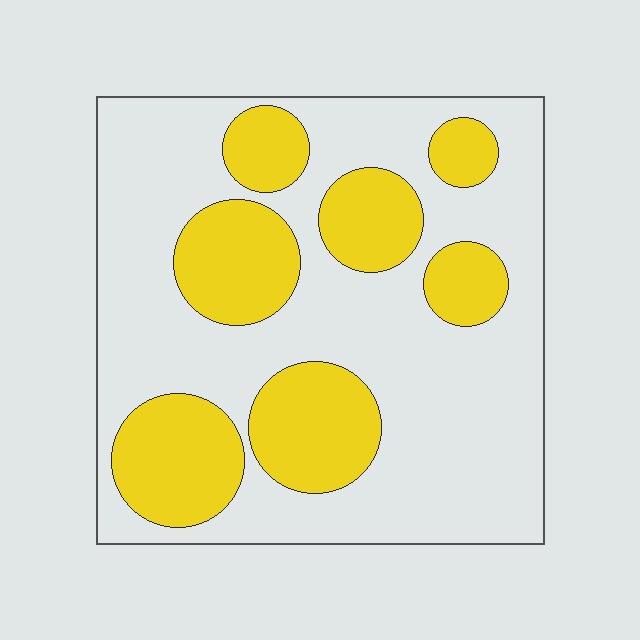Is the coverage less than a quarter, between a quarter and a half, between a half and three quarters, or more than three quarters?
Between a quarter and a half.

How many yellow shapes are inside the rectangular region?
7.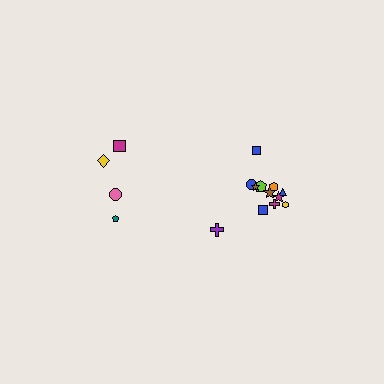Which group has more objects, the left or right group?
The right group.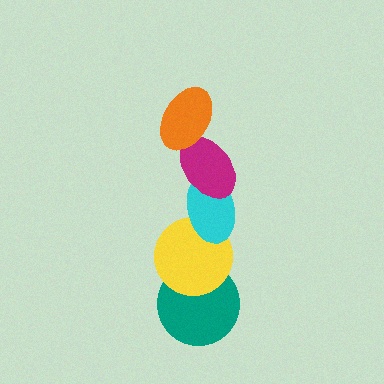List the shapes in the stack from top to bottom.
From top to bottom: the orange ellipse, the magenta ellipse, the cyan ellipse, the yellow circle, the teal circle.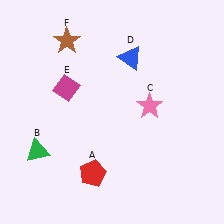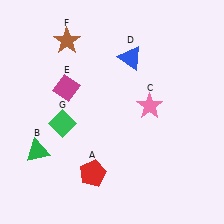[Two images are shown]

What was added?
A green diamond (G) was added in Image 2.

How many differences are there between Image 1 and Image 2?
There is 1 difference between the two images.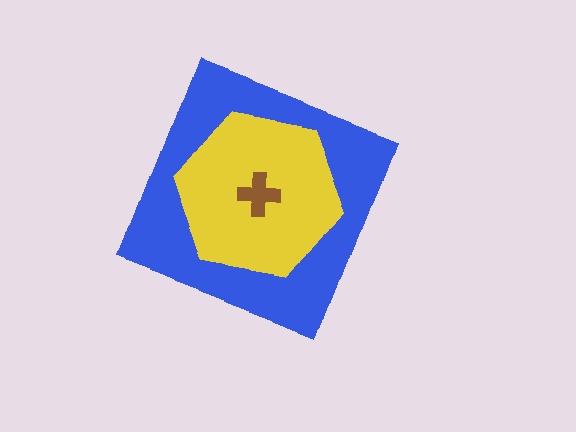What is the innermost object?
The brown cross.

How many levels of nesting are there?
3.